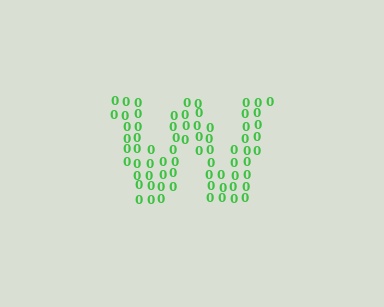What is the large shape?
The large shape is the letter W.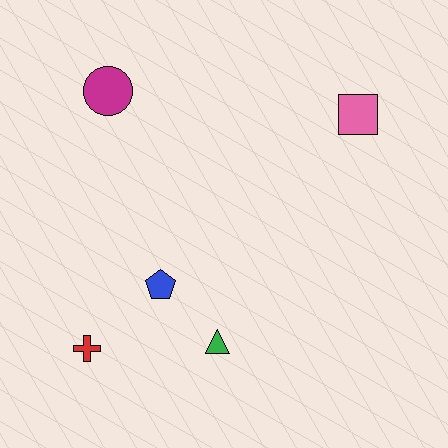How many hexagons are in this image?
There are no hexagons.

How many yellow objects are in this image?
There are no yellow objects.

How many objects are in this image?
There are 5 objects.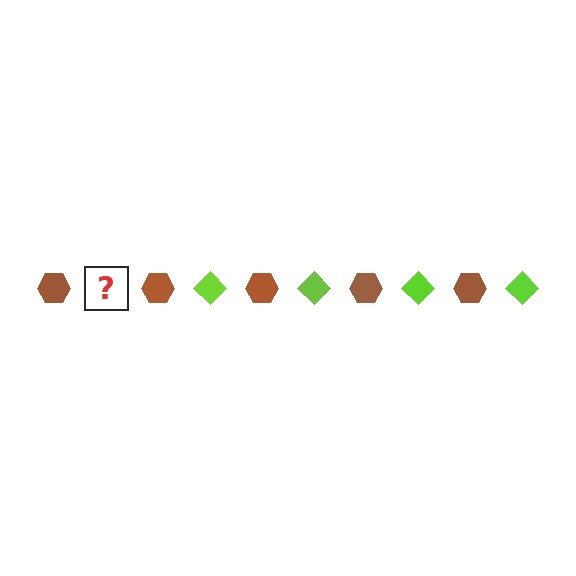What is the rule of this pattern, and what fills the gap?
The rule is that the pattern alternates between brown hexagon and lime diamond. The gap should be filled with a lime diamond.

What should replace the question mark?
The question mark should be replaced with a lime diamond.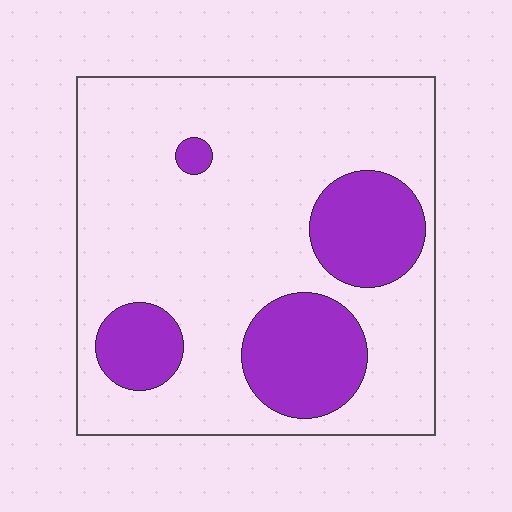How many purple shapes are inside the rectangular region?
4.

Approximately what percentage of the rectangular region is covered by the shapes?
Approximately 25%.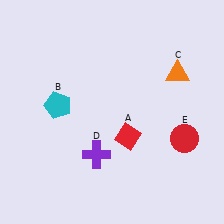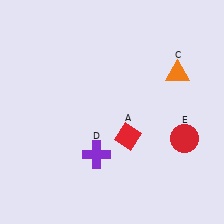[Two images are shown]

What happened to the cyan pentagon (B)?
The cyan pentagon (B) was removed in Image 2. It was in the top-left area of Image 1.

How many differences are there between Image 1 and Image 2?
There is 1 difference between the two images.